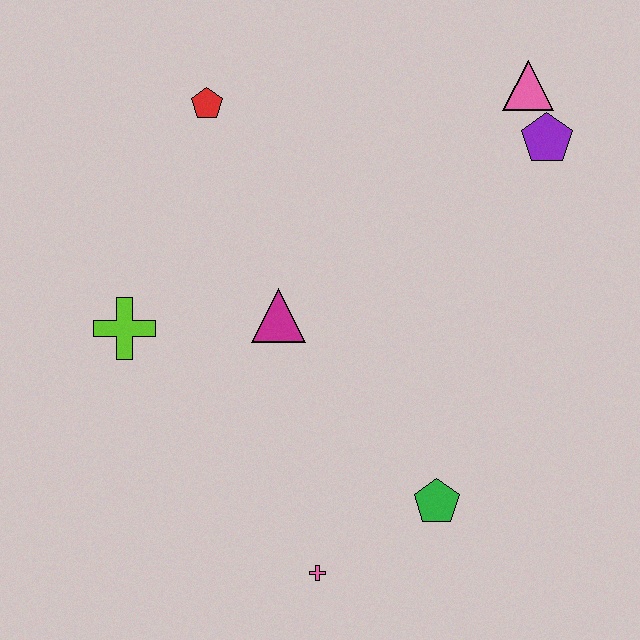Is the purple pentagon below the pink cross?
No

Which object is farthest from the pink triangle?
The pink cross is farthest from the pink triangle.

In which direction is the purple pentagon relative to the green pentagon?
The purple pentagon is above the green pentagon.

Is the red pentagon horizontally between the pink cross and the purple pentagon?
No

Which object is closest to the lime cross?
The magenta triangle is closest to the lime cross.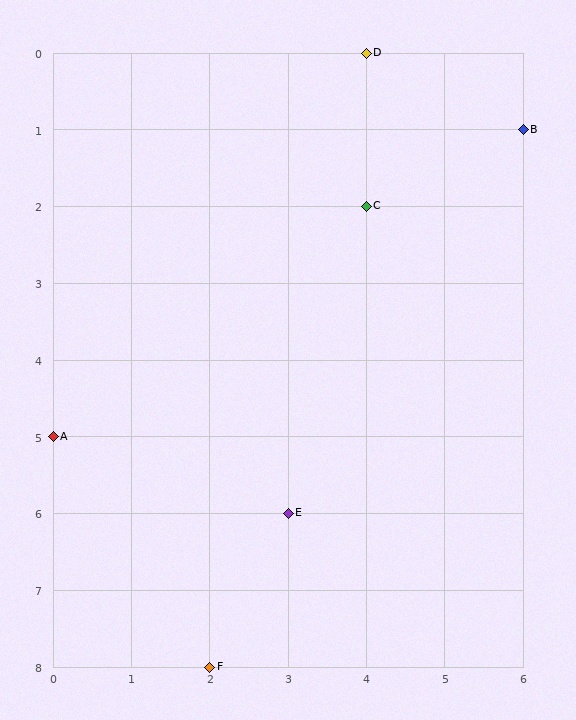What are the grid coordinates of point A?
Point A is at grid coordinates (0, 5).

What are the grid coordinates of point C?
Point C is at grid coordinates (4, 2).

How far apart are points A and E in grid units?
Points A and E are 3 columns and 1 row apart (about 3.2 grid units diagonally).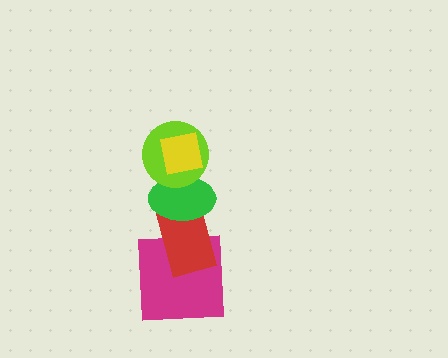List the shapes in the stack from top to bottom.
From top to bottom: the yellow square, the lime circle, the green ellipse, the red rectangle, the magenta square.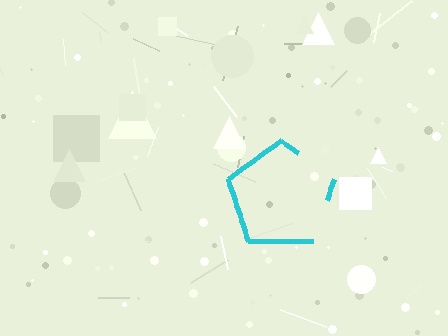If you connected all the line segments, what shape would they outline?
They would outline a pentagon.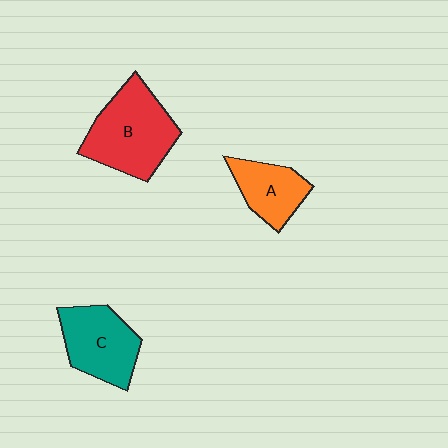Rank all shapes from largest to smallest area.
From largest to smallest: B (red), C (teal), A (orange).